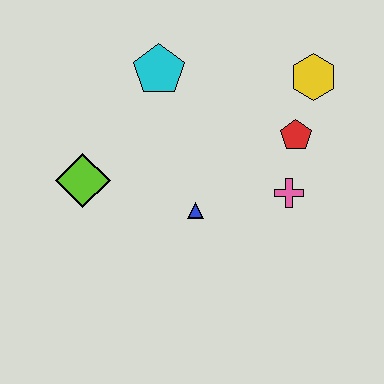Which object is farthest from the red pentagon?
The lime diamond is farthest from the red pentagon.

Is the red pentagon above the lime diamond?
Yes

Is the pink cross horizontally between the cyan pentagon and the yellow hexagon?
Yes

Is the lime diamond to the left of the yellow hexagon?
Yes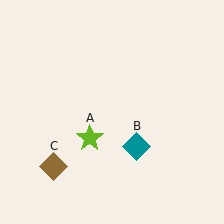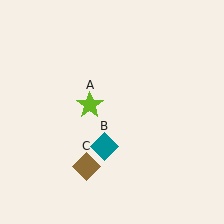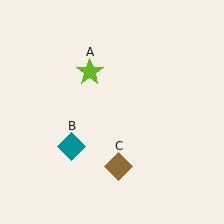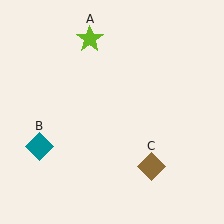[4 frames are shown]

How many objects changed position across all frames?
3 objects changed position: lime star (object A), teal diamond (object B), brown diamond (object C).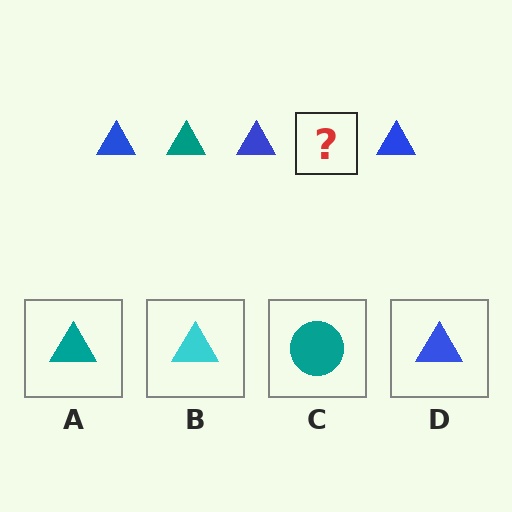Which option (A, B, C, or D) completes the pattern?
A.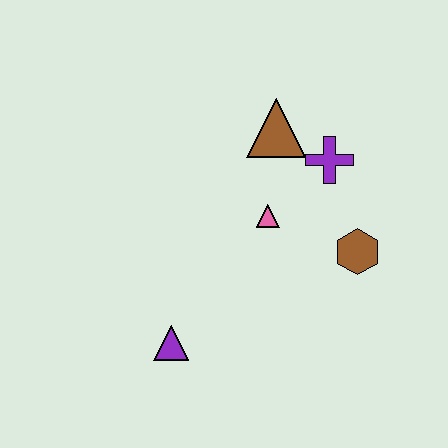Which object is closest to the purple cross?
The brown triangle is closest to the purple cross.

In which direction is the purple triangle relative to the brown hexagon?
The purple triangle is to the left of the brown hexagon.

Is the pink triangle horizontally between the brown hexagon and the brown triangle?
No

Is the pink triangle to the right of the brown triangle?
No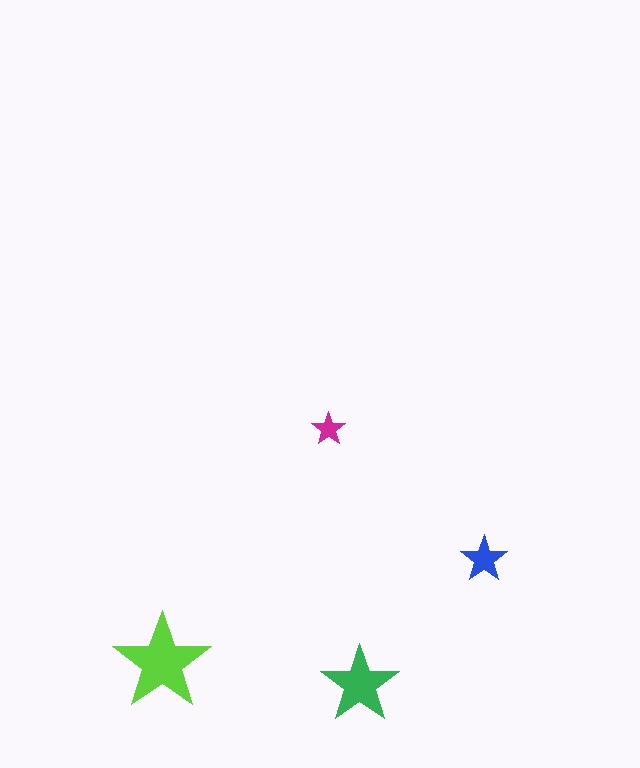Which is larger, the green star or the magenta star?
The green one.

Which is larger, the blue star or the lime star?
The lime one.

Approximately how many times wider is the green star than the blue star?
About 1.5 times wider.